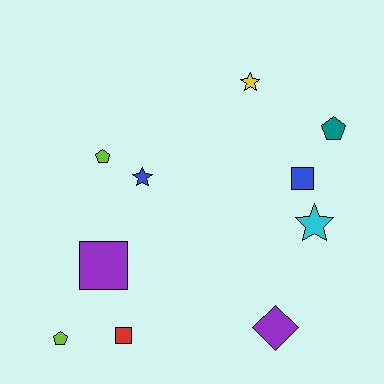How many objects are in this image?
There are 10 objects.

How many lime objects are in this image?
There are 2 lime objects.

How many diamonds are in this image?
There is 1 diamond.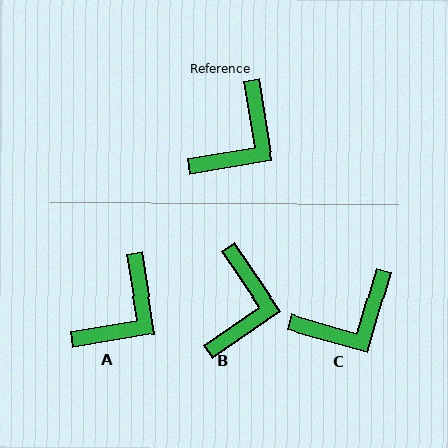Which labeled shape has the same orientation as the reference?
A.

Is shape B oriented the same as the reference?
No, it is off by about 25 degrees.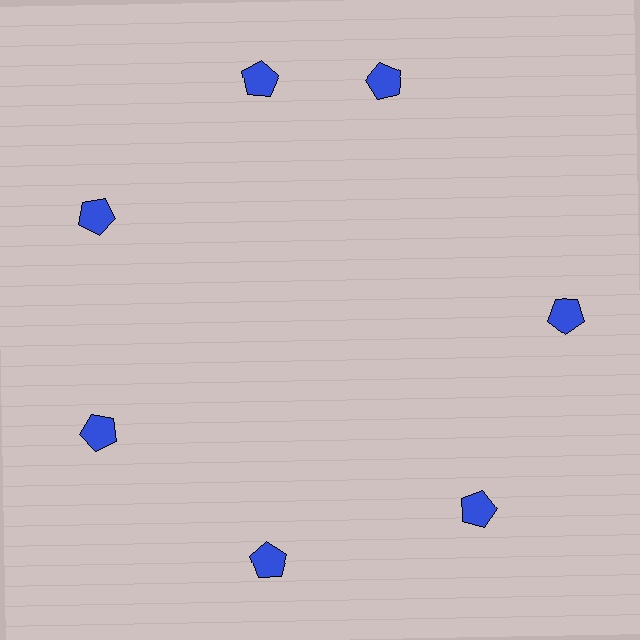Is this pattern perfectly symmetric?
No. The 7 blue pentagons are arranged in a ring, but one element near the 1 o'clock position is rotated out of alignment along the ring, breaking the 7-fold rotational symmetry.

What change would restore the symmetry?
The symmetry would be restored by rotating it back into even spacing with its neighbors so that all 7 pentagons sit at equal angles and equal distance from the center.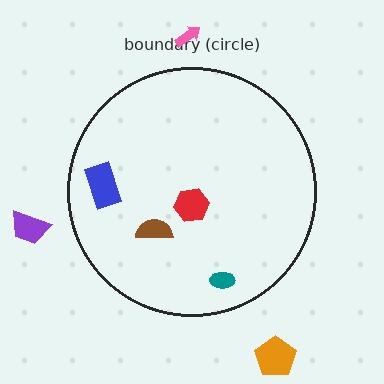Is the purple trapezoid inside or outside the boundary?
Outside.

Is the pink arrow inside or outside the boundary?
Outside.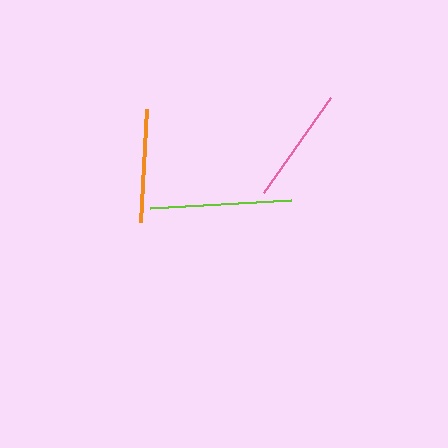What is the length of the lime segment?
The lime segment is approximately 141 pixels long.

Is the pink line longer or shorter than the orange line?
The pink line is longer than the orange line.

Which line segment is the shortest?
The orange line is the shortest at approximately 113 pixels.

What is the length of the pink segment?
The pink segment is approximately 116 pixels long.